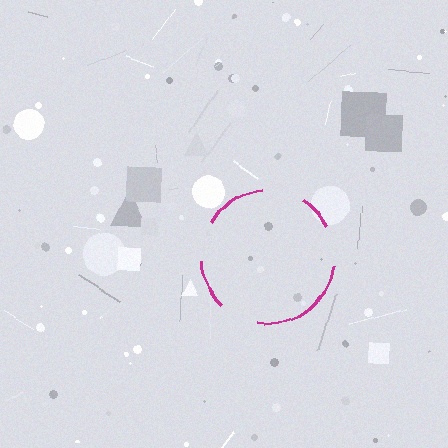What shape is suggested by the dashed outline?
The dashed outline suggests a circle.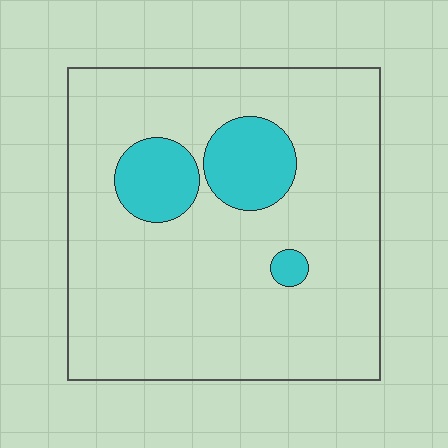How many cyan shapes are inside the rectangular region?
3.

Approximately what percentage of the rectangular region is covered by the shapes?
Approximately 15%.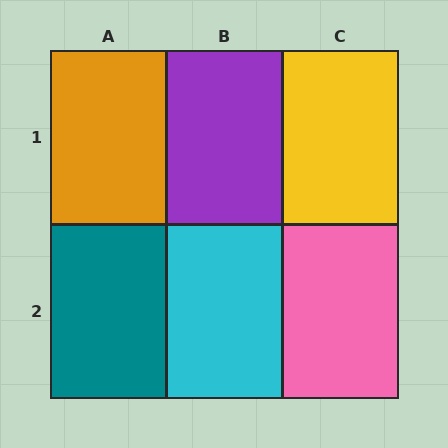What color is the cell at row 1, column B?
Purple.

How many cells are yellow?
1 cell is yellow.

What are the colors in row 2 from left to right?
Teal, cyan, pink.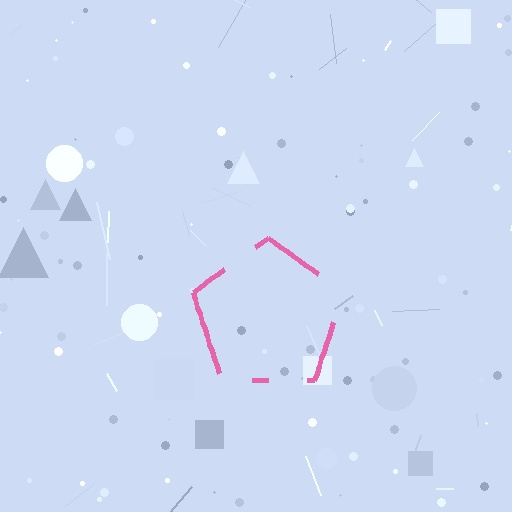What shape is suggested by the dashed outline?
The dashed outline suggests a pentagon.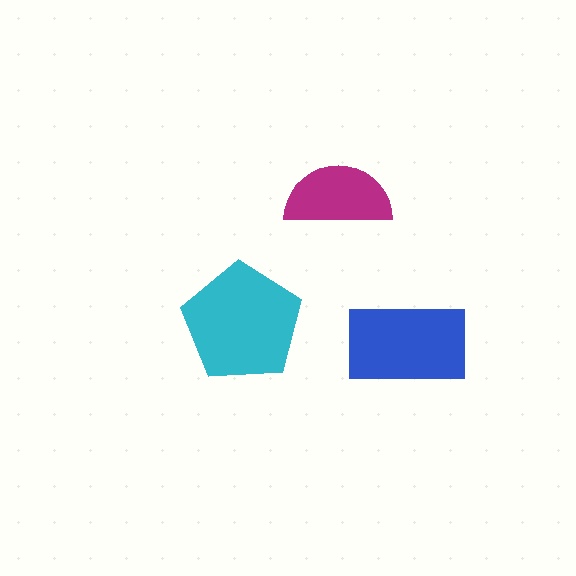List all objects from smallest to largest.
The magenta semicircle, the blue rectangle, the cyan pentagon.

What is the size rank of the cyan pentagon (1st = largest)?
1st.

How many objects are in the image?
There are 3 objects in the image.